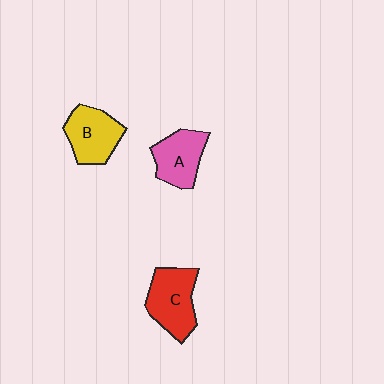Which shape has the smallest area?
Shape A (pink).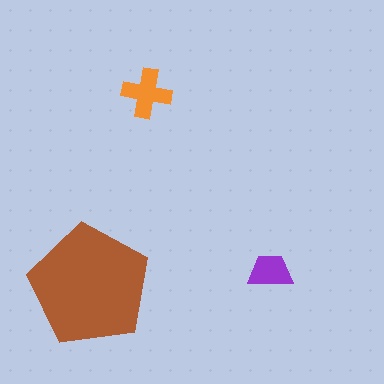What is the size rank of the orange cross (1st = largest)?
2nd.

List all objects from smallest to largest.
The purple trapezoid, the orange cross, the brown pentagon.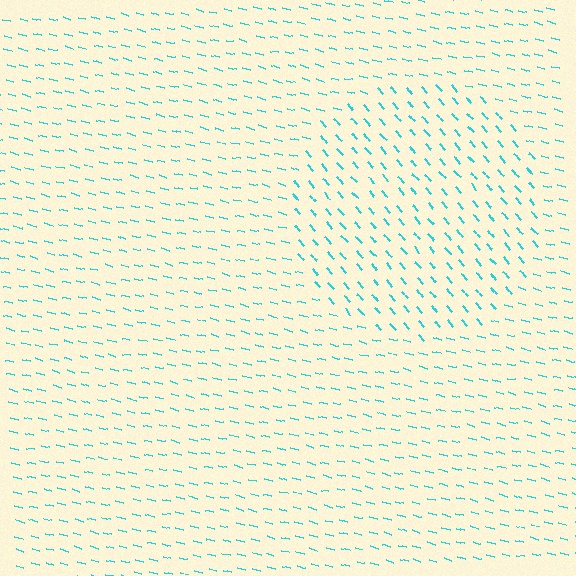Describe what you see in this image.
The image is filled with small cyan line segments. A circle region in the image has lines oriented differently from the surrounding lines, creating a visible texture boundary.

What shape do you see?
I see a circle.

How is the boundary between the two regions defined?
The boundary is defined purely by a change in line orientation (approximately 35 degrees difference). All lines are the same color and thickness.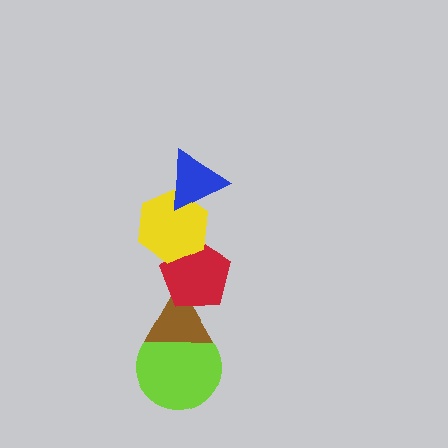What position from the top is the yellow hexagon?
The yellow hexagon is 2nd from the top.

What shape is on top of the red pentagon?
The yellow hexagon is on top of the red pentagon.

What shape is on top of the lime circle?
The brown triangle is on top of the lime circle.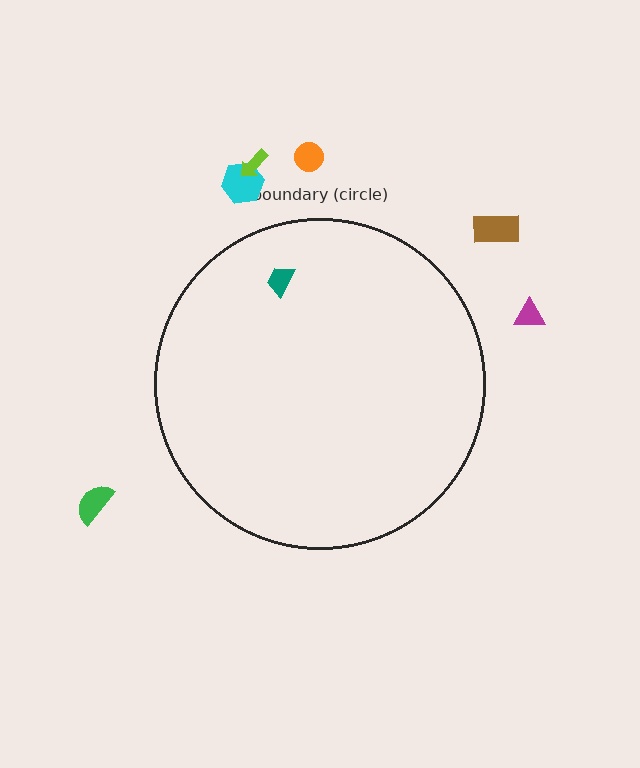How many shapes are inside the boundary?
1 inside, 6 outside.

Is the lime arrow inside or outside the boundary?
Outside.